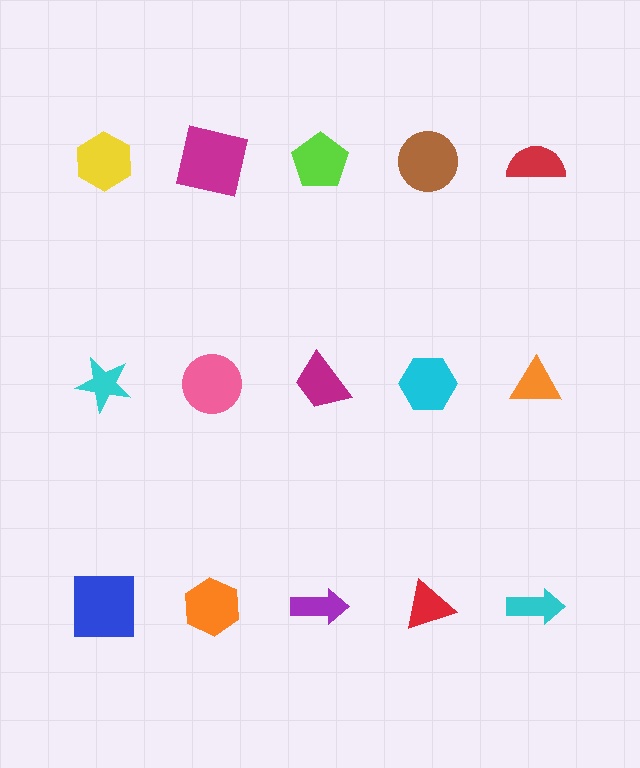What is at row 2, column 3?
A magenta trapezoid.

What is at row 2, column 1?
A cyan star.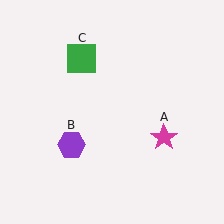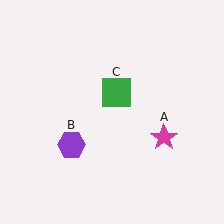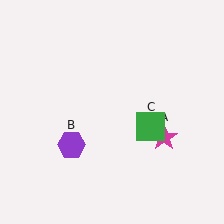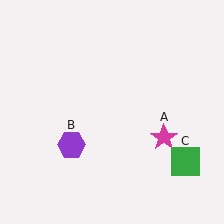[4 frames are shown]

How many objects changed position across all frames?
1 object changed position: green square (object C).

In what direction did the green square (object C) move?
The green square (object C) moved down and to the right.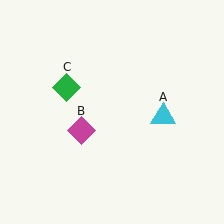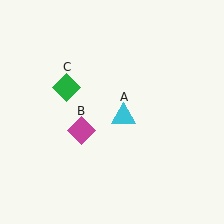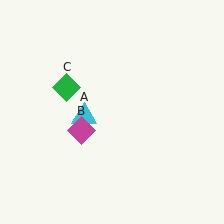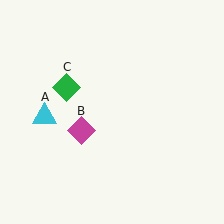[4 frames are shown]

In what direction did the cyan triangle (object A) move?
The cyan triangle (object A) moved left.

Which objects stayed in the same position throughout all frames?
Magenta diamond (object B) and green diamond (object C) remained stationary.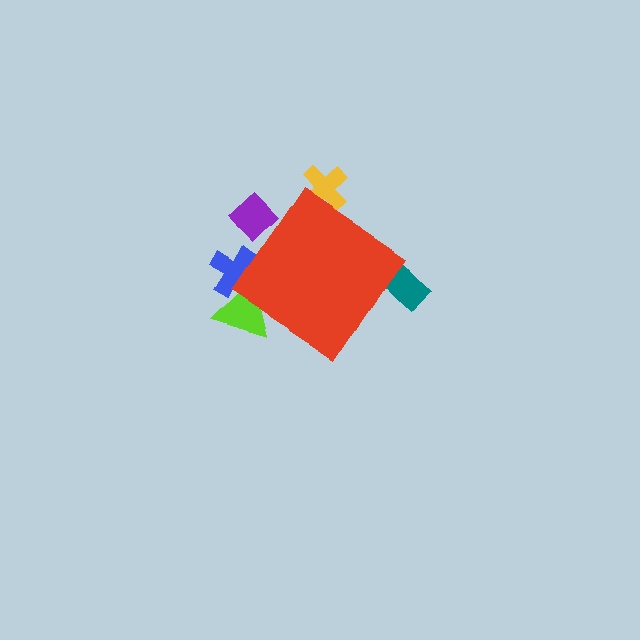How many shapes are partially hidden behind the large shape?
5 shapes are partially hidden.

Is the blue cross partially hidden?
Yes, the blue cross is partially hidden behind the red diamond.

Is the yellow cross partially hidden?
Yes, the yellow cross is partially hidden behind the red diamond.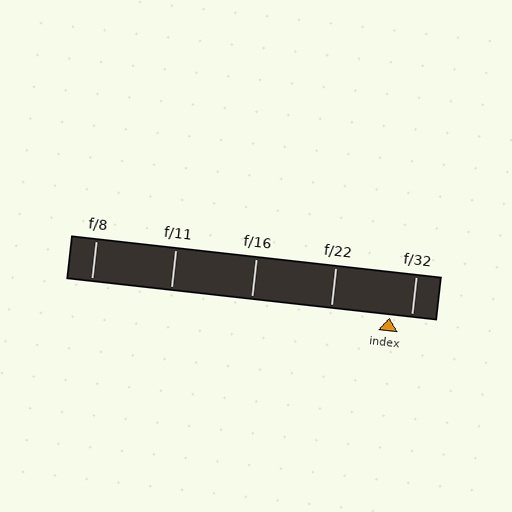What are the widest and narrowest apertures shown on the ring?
The widest aperture shown is f/8 and the narrowest is f/32.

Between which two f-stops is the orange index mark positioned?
The index mark is between f/22 and f/32.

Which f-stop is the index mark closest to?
The index mark is closest to f/32.